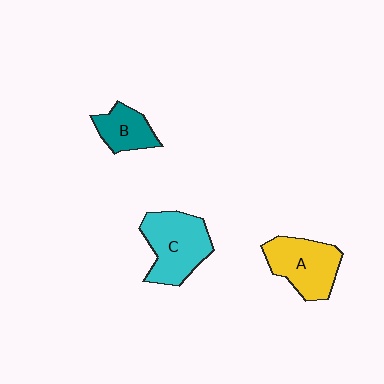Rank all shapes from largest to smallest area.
From largest to smallest: C (cyan), A (yellow), B (teal).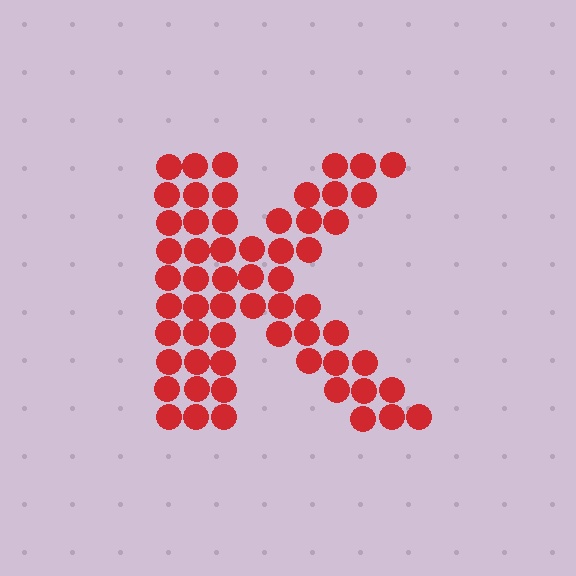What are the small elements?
The small elements are circles.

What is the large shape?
The large shape is the letter K.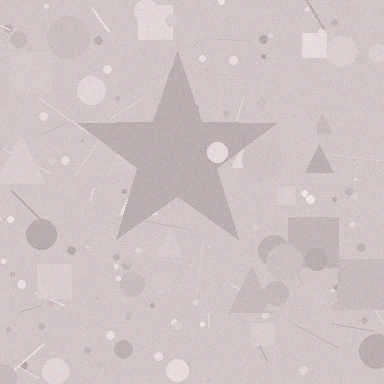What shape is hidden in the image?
A star is hidden in the image.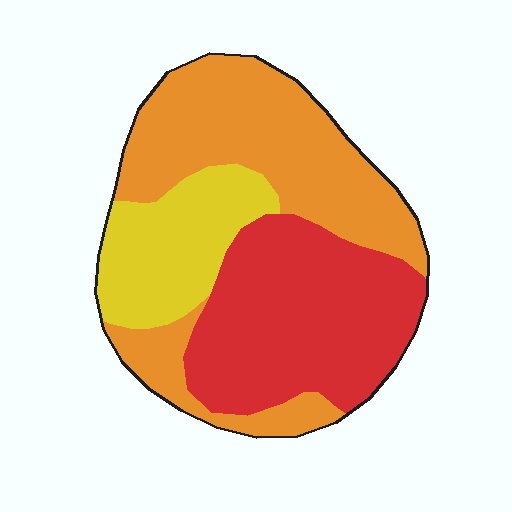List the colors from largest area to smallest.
From largest to smallest: orange, red, yellow.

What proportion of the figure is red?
Red covers 37% of the figure.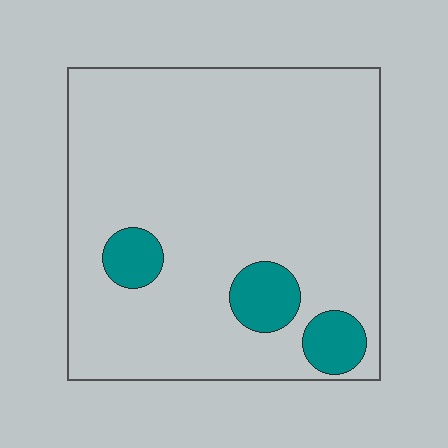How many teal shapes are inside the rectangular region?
3.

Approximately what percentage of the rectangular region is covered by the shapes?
Approximately 10%.